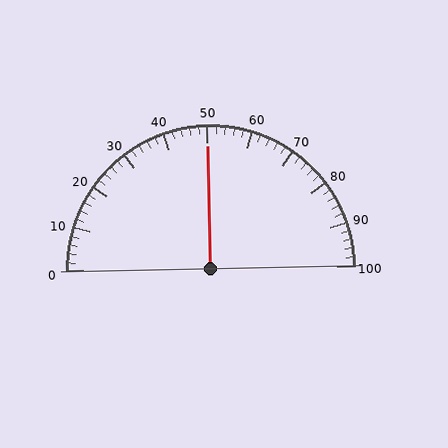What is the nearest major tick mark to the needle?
The nearest major tick mark is 50.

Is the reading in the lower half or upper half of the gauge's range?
The reading is in the upper half of the range (0 to 100).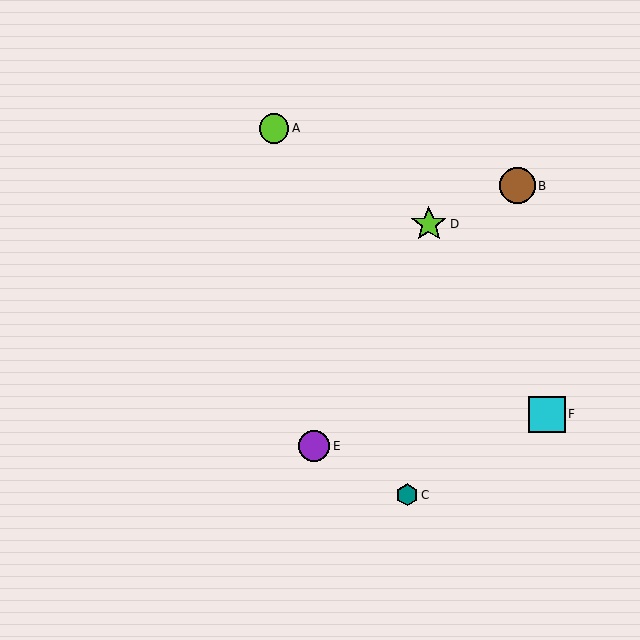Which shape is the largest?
The cyan square (labeled F) is the largest.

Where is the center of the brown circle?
The center of the brown circle is at (517, 186).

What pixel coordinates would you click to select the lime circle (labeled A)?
Click at (274, 128) to select the lime circle A.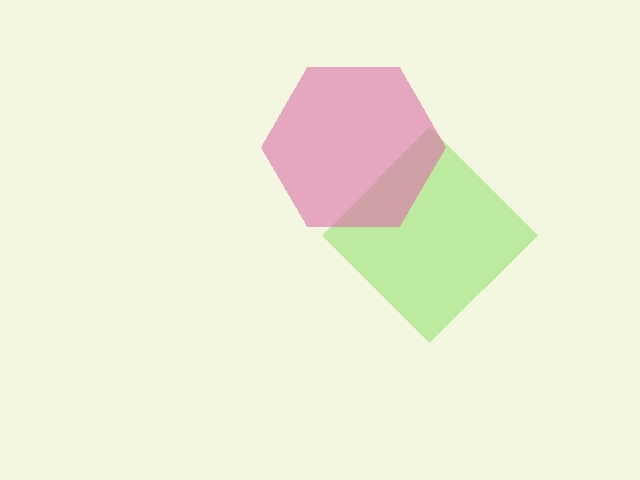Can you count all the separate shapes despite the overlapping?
Yes, there are 2 separate shapes.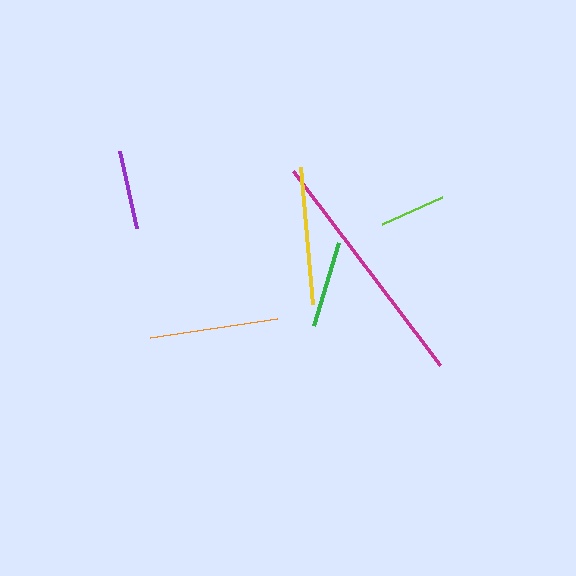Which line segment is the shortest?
The lime line is the shortest at approximately 66 pixels.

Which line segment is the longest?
The magenta line is the longest at approximately 243 pixels.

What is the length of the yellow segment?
The yellow segment is approximately 137 pixels long.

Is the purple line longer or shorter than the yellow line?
The yellow line is longer than the purple line.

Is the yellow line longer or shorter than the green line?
The yellow line is longer than the green line.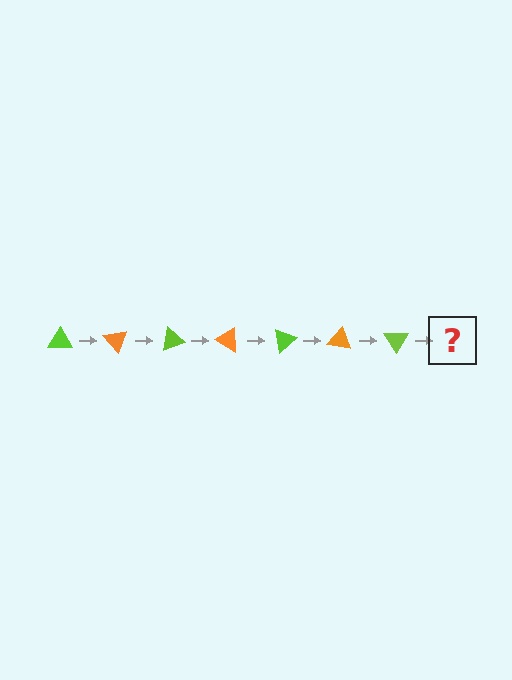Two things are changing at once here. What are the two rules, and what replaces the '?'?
The two rules are that it rotates 50 degrees each step and the color cycles through lime and orange. The '?' should be an orange triangle, rotated 350 degrees from the start.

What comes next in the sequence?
The next element should be an orange triangle, rotated 350 degrees from the start.